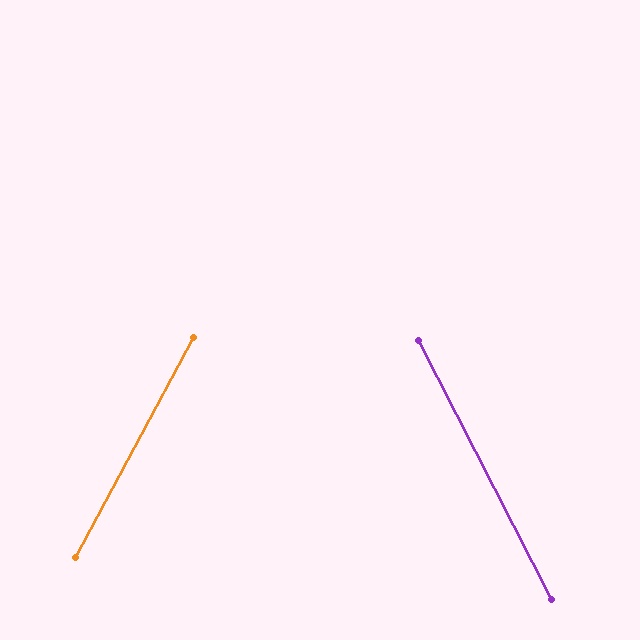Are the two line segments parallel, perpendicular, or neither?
Neither parallel nor perpendicular — they differ by about 56°.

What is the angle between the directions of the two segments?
Approximately 56 degrees.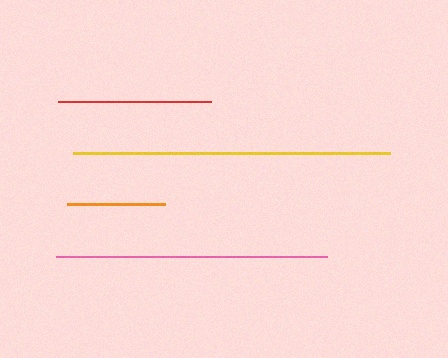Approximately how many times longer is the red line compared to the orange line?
The red line is approximately 1.6 times the length of the orange line.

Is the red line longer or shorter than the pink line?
The pink line is longer than the red line.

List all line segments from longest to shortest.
From longest to shortest: yellow, pink, red, orange.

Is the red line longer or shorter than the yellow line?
The yellow line is longer than the red line.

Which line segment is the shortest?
The orange line is the shortest at approximately 98 pixels.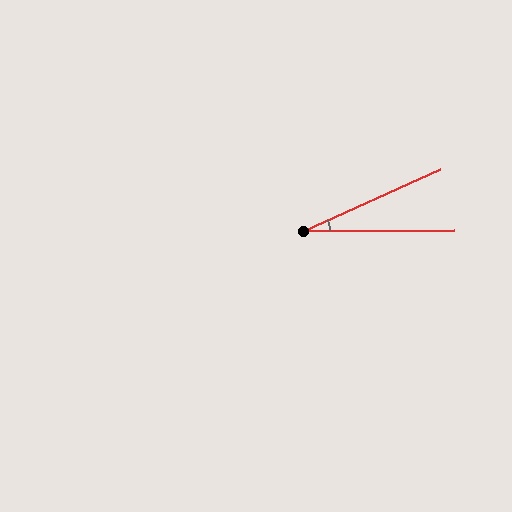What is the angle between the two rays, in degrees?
Approximately 24 degrees.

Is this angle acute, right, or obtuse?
It is acute.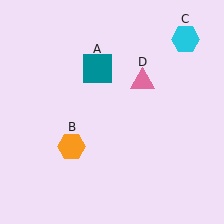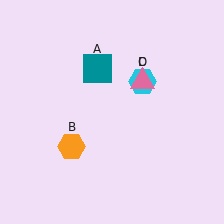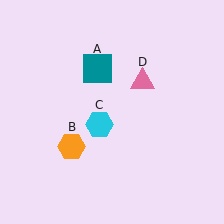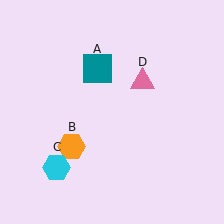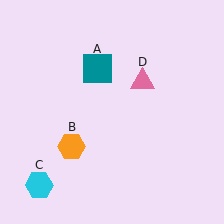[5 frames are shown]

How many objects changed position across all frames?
1 object changed position: cyan hexagon (object C).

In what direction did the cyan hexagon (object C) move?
The cyan hexagon (object C) moved down and to the left.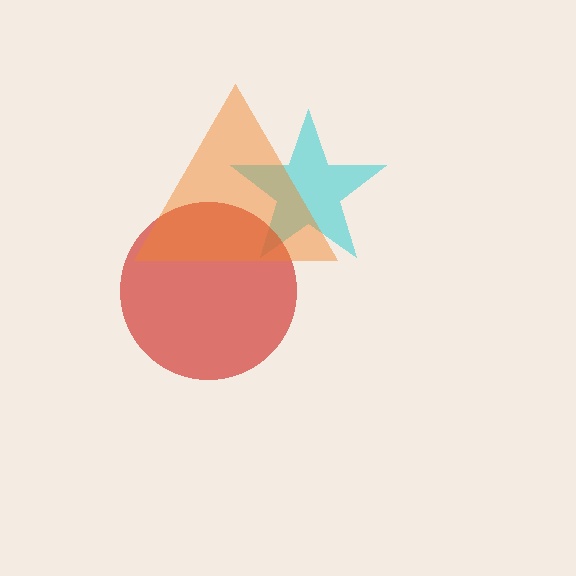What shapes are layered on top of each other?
The layered shapes are: a cyan star, a red circle, an orange triangle.